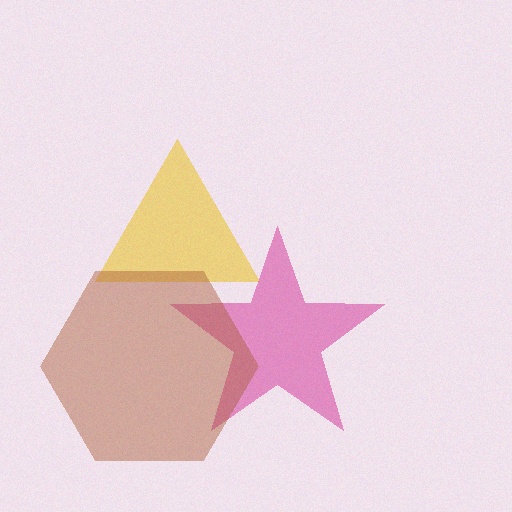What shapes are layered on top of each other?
The layered shapes are: a yellow triangle, a magenta star, a brown hexagon.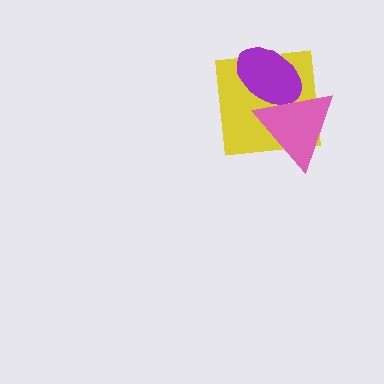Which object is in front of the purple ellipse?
The pink triangle is in front of the purple ellipse.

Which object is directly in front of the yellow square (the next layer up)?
The purple ellipse is directly in front of the yellow square.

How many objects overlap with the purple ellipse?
2 objects overlap with the purple ellipse.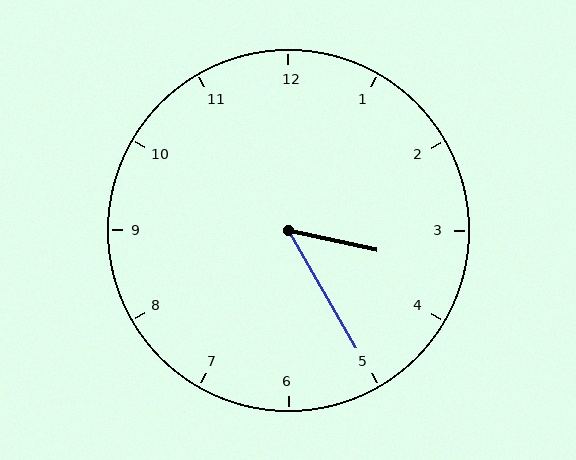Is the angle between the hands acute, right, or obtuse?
It is acute.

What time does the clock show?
3:25.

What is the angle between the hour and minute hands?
Approximately 48 degrees.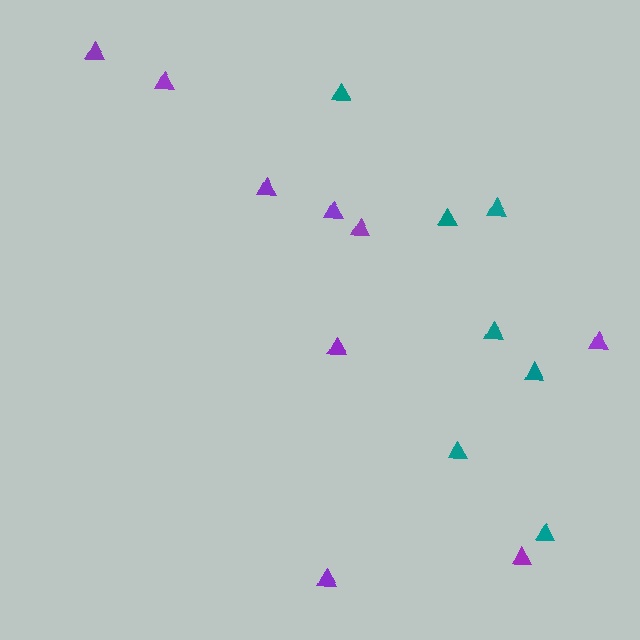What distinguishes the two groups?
There are 2 groups: one group of purple triangles (9) and one group of teal triangles (7).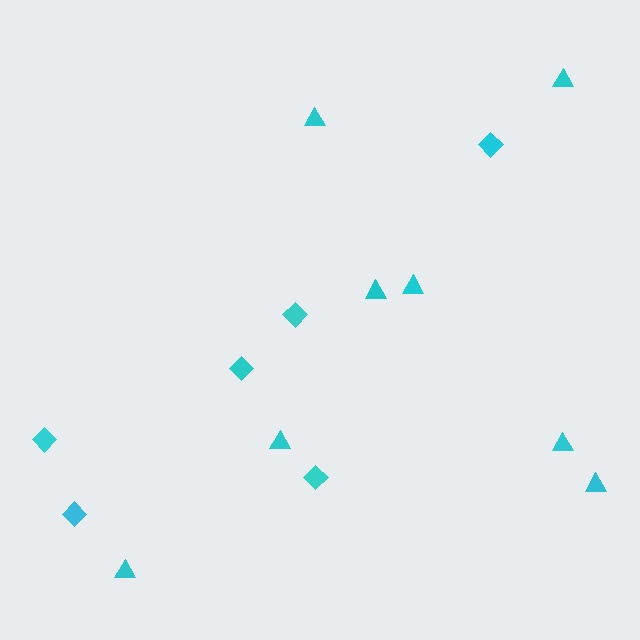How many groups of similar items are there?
There are 2 groups: one group of triangles (8) and one group of diamonds (6).